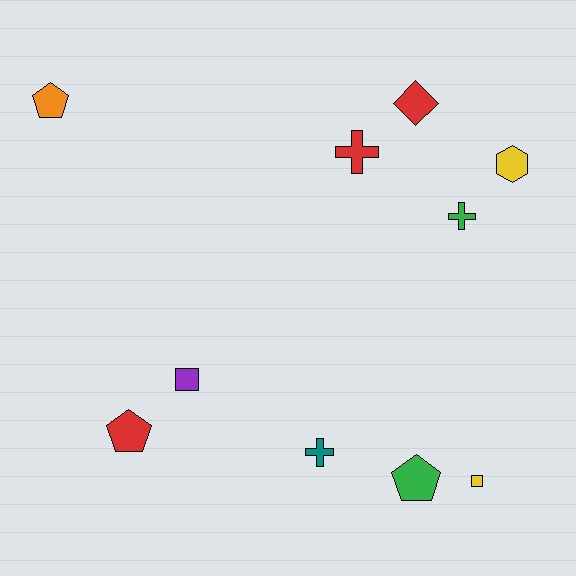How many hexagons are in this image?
There is 1 hexagon.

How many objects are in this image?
There are 10 objects.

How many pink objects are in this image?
There are no pink objects.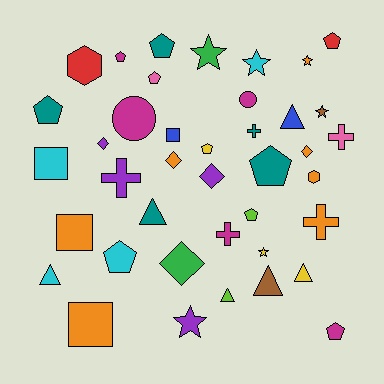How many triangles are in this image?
There are 6 triangles.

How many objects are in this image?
There are 40 objects.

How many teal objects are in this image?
There are 5 teal objects.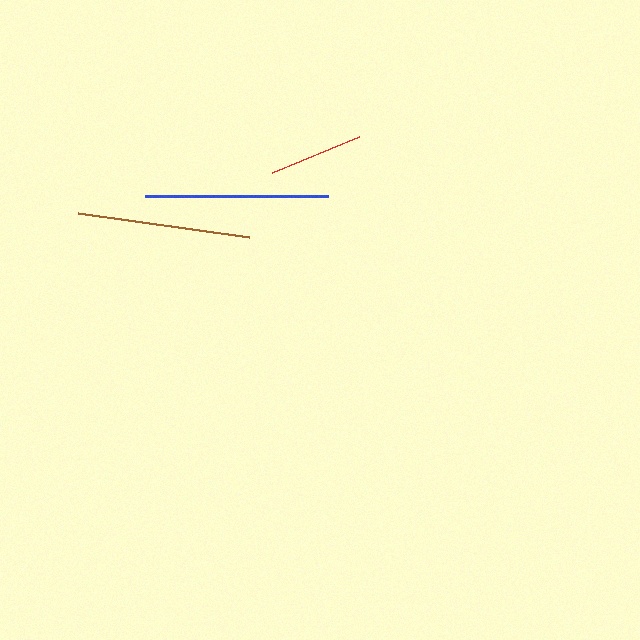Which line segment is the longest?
The blue line is the longest at approximately 183 pixels.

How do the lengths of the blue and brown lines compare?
The blue and brown lines are approximately the same length.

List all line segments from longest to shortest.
From longest to shortest: blue, brown, red.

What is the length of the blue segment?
The blue segment is approximately 183 pixels long.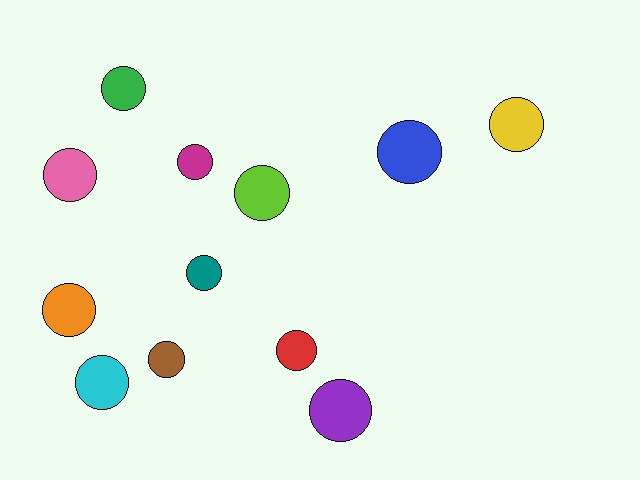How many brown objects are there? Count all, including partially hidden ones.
There is 1 brown object.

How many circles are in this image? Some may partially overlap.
There are 12 circles.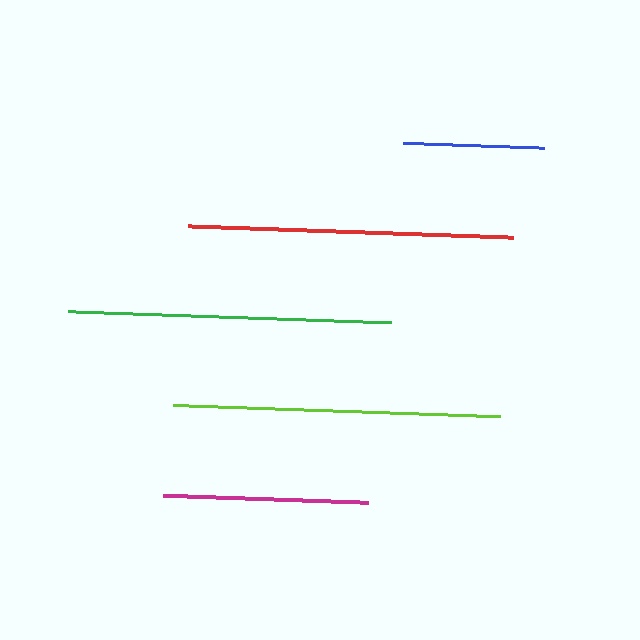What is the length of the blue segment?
The blue segment is approximately 140 pixels long.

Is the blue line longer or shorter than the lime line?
The lime line is longer than the blue line.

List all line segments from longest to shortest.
From longest to shortest: lime, red, green, magenta, blue.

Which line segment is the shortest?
The blue line is the shortest at approximately 140 pixels.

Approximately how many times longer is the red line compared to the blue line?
The red line is approximately 2.3 times the length of the blue line.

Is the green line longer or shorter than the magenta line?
The green line is longer than the magenta line.